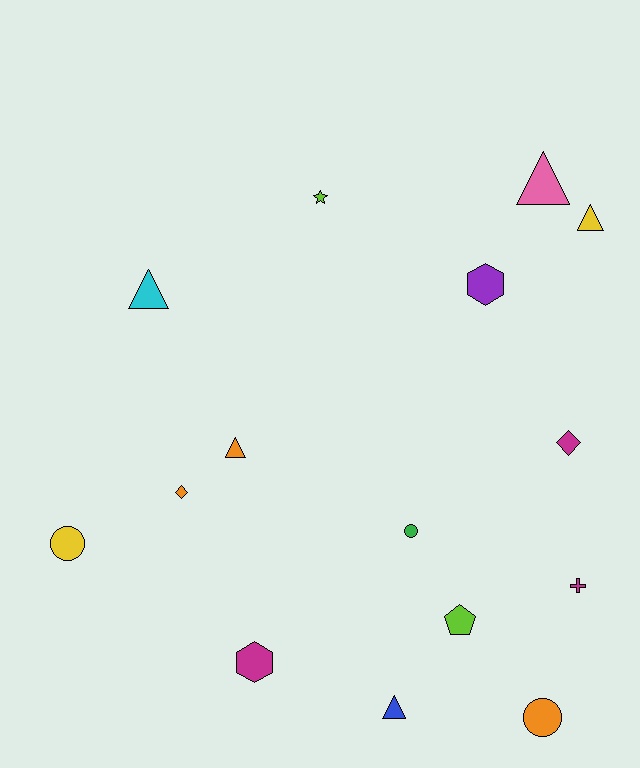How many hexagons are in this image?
There are 2 hexagons.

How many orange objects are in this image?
There are 3 orange objects.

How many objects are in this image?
There are 15 objects.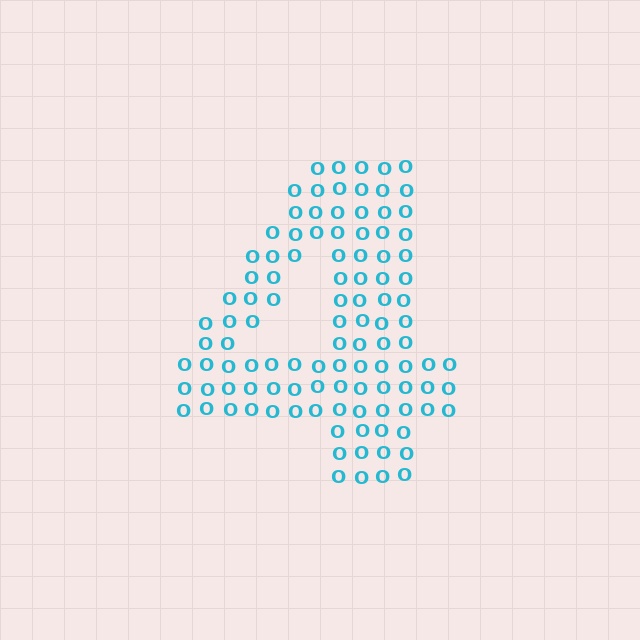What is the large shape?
The large shape is the digit 4.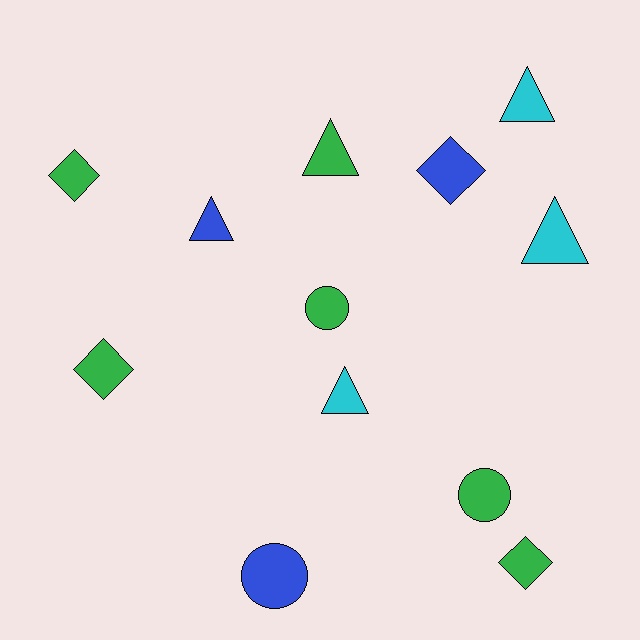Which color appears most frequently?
Green, with 6 objects.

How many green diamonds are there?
There are 3 green diamonds.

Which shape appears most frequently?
Triangle, with 5 objects.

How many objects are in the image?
There are 12 objects.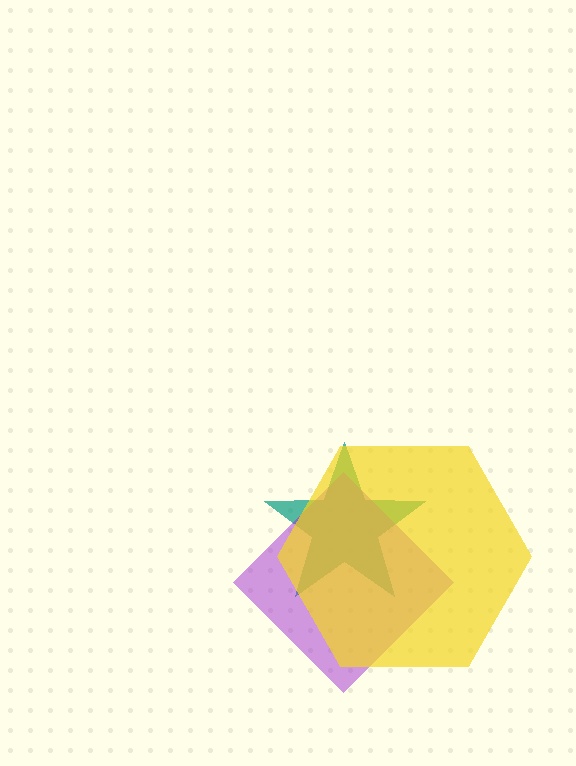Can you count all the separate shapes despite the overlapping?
Yes, there are 3 separate shapes.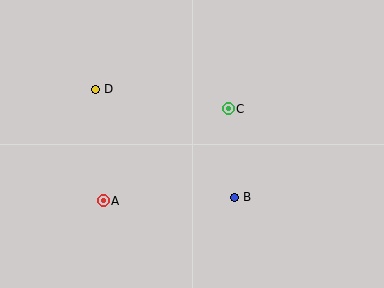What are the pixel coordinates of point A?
Point A is at (103, 201).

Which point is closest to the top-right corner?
Point C is closest to the top-right corner.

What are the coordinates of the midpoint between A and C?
The midpoint between A and C is at (166, 155).